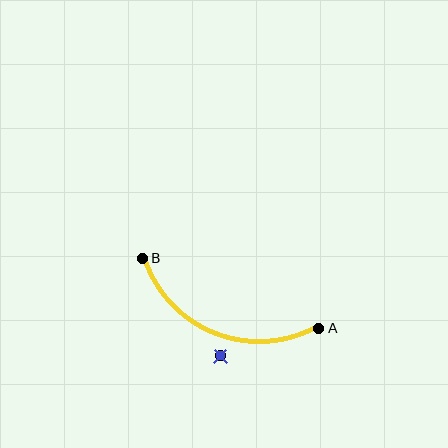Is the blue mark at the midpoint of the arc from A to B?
No — the blue mark does not lie on the arc at all. It sits slightly outside the curve.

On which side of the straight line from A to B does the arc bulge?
The arc bulges below the straight line connecting A and B.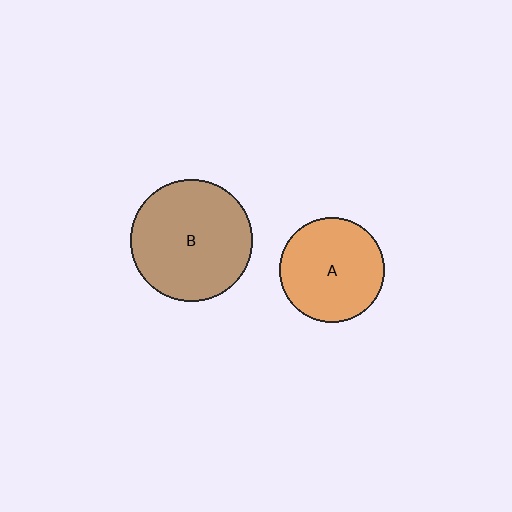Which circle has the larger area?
Circle B (brown).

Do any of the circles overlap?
No, none of the circles overlap.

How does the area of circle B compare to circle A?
Approximately 1.3 times.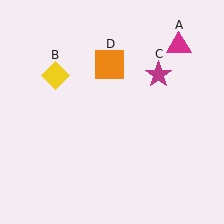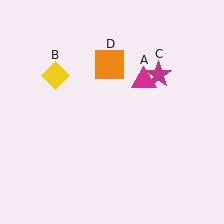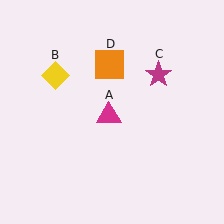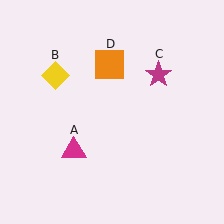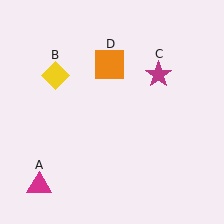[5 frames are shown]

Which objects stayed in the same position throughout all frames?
Yellow diamond (object B) and magenta star (object C) and orange square (object D) remained stationary.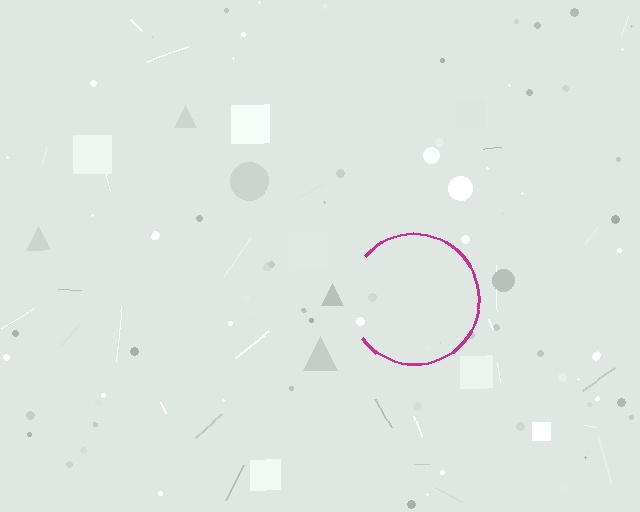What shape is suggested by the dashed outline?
The dashed outline suggests a circle.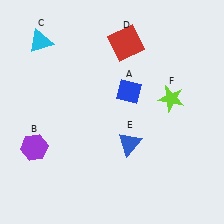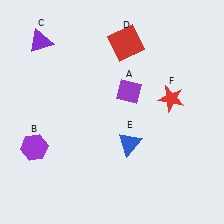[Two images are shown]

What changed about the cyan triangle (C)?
In Image 1, C is cyan. In Image 2, it changed to purple.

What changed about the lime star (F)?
In Image 1, F is lime. In Image 2, it changed to red.